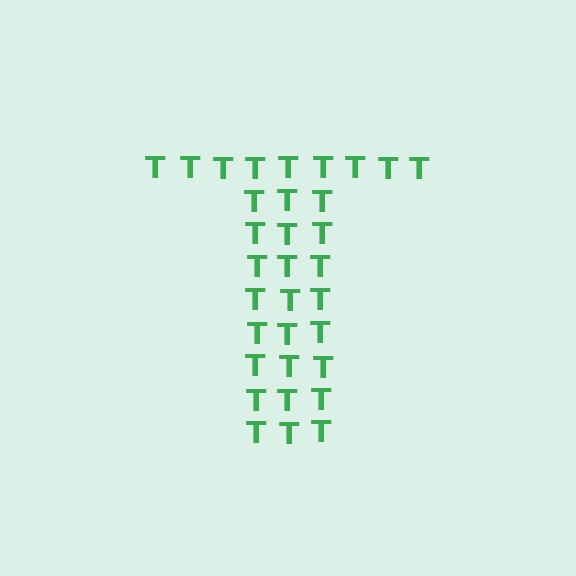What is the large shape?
The large shape is the letter T.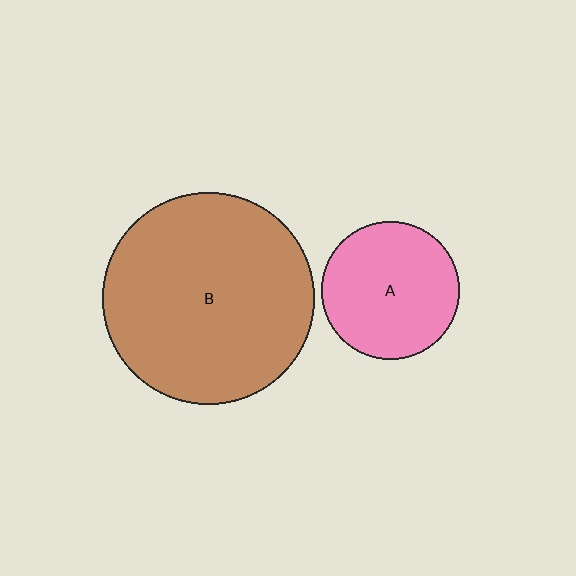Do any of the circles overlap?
No, none of the circles overlap.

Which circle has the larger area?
Circle B (brown).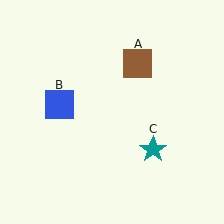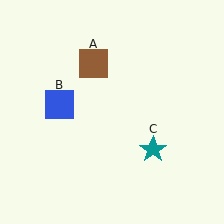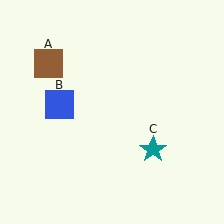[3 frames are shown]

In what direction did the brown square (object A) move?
The brown square (object A) moved left.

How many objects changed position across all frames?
1 object changed position: brown square (object A).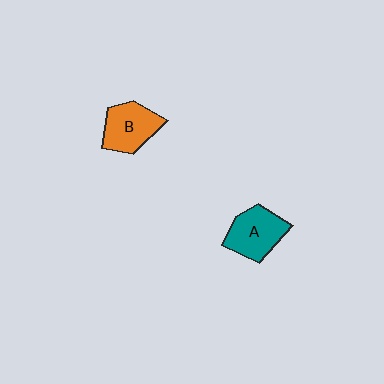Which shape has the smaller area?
Shape B (orange).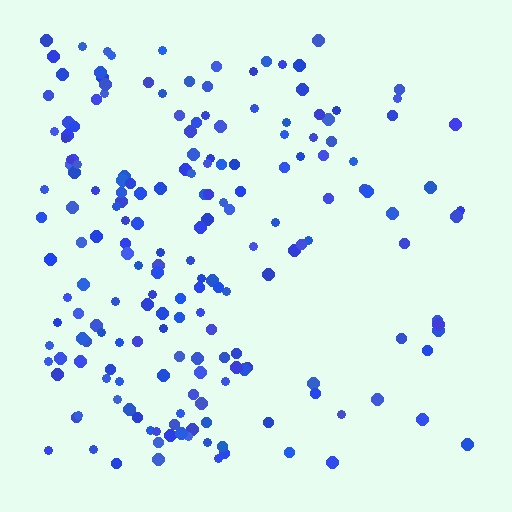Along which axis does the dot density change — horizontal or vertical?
Horizontal.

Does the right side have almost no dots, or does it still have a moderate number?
Still a moderate number, just noticeably fewer than the left.